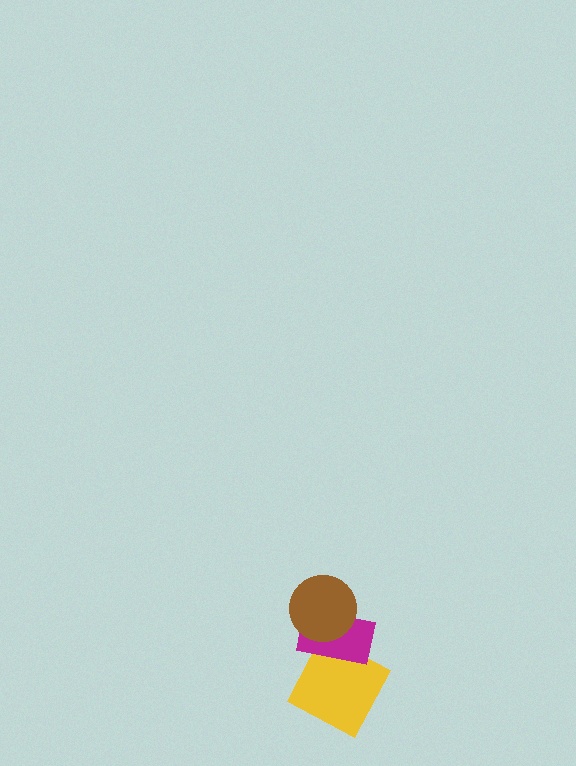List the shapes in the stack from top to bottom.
From top to bottom: the brown circle, the magenta rectangle, the yellow square.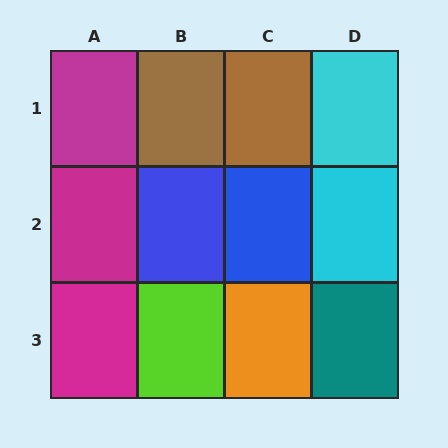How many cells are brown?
2 cells are brown.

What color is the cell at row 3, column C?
Orange.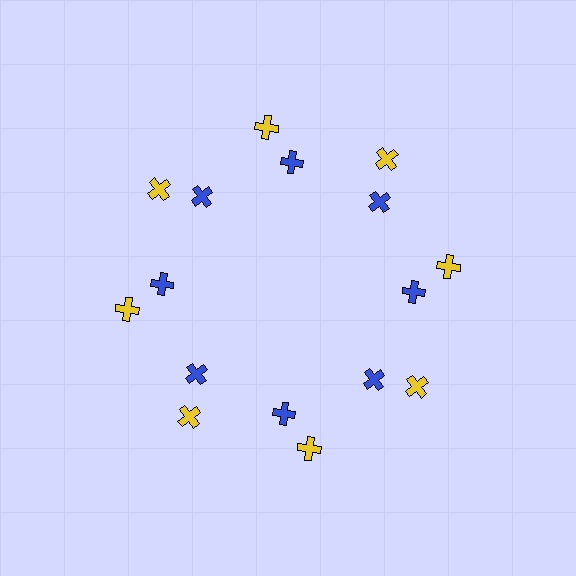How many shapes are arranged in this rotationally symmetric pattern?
There are 16 shapes, arranged in 8 groups of 2.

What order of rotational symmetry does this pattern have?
This pattern has 8-fold rotational symmetry.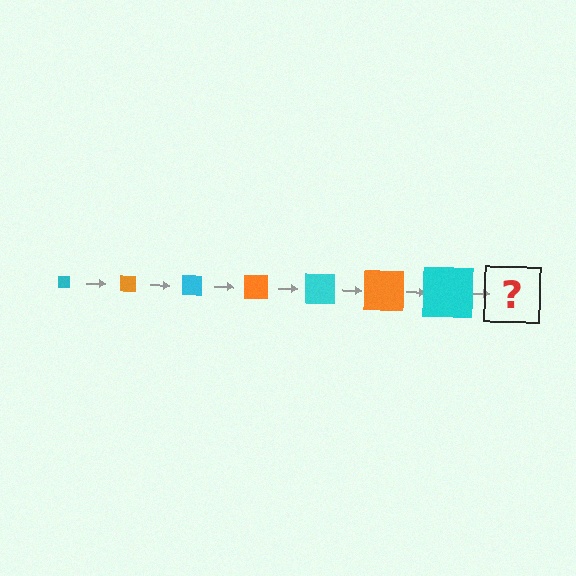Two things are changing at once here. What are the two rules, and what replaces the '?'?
The two rules are that the square grows larger each step and the color cycles through cyan and orange. The '?' should be an orange square, larger than the previous one.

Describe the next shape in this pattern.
It should be an orange square, larger than the previous one.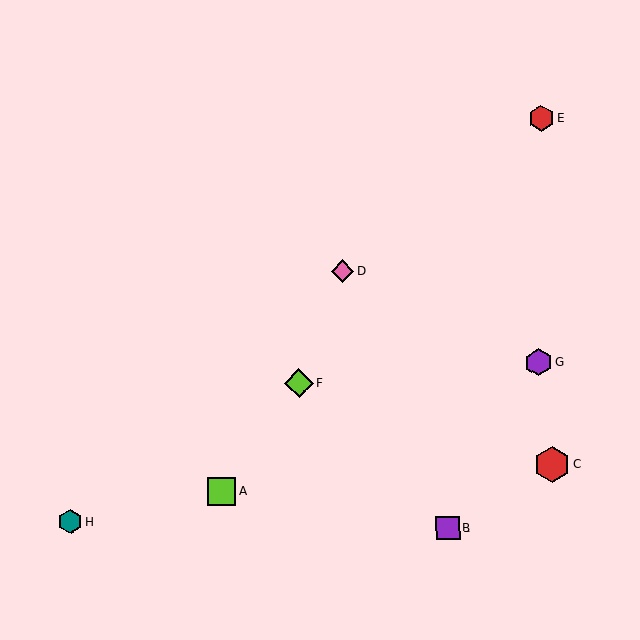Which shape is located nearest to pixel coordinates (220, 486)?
The lime square (labeled A) at (222, 491) is nearest to that location.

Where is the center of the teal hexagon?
The center of the teal hexagon is at (71, 521).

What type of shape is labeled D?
Shape D is a pink diamond.